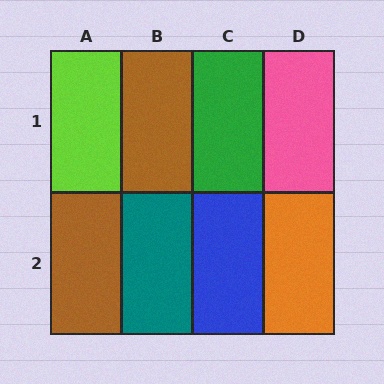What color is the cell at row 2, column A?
Brown.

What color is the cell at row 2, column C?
Blue.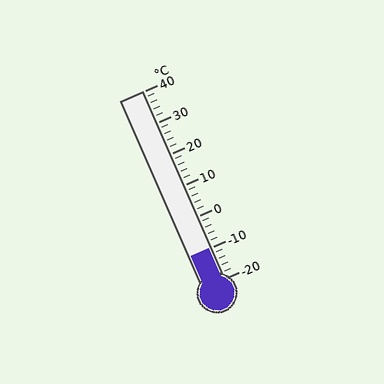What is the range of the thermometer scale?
The thermometer scale ranges from -20°C to 40°C.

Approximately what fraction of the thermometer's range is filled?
The thermometer is filled to approximately 15% of its range.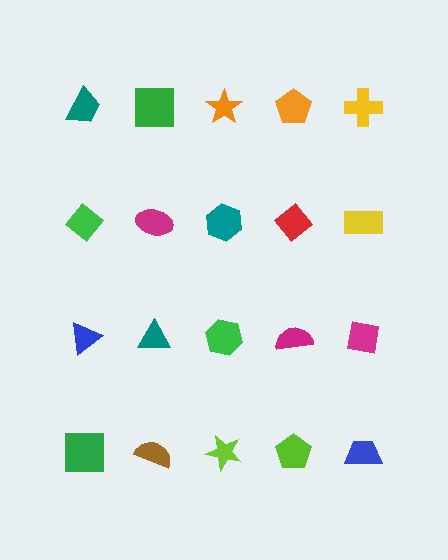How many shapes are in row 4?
5 shapes.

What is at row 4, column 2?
A brown semicircle.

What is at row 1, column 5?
A yellow cross.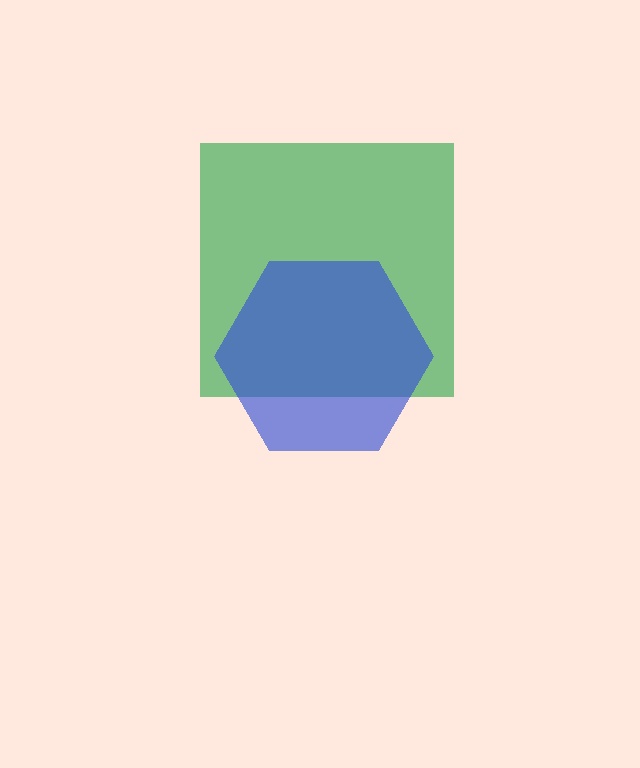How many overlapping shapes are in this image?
There are 2 overlapping shapes in the image.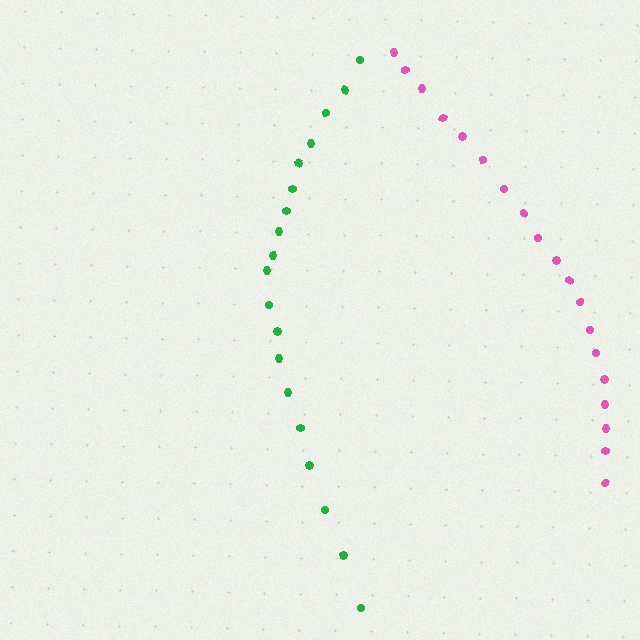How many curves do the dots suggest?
There are 2 distinct paths.